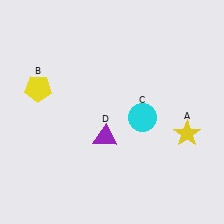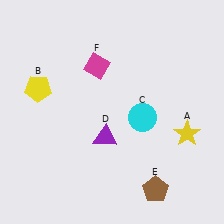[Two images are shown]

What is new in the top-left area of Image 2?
A magenta diamond (F) was added in the top-left area of Image 2.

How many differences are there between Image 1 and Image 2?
There are 2 differences between the two images.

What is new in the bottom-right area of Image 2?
A brown pentagon (E) was added in the bottom-right area of Image 2.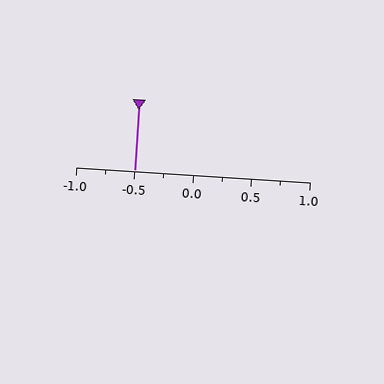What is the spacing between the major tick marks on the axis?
The major ticks are spaced 0.5 apart.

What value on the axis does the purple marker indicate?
The marker indicates approximately -0.5.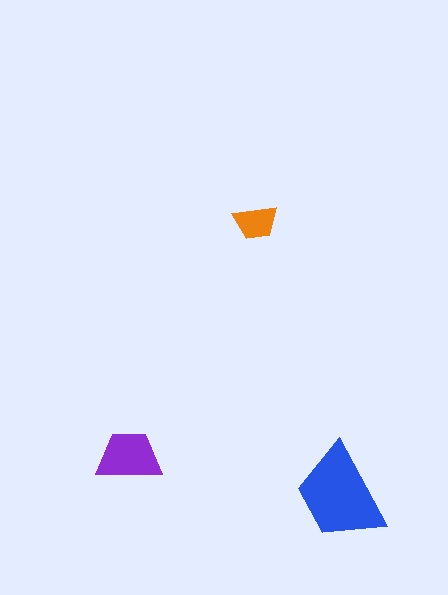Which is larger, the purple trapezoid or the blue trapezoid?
The blue one.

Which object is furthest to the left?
The purple trapezoid is leftmost.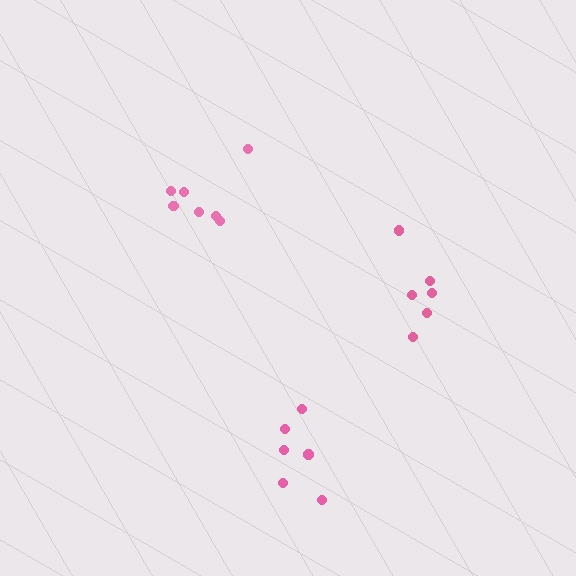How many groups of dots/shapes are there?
There are 3 groups.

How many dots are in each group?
Group 1: 7 dots, Group 2: 6 dots, Group 3: 6 dots (19 total).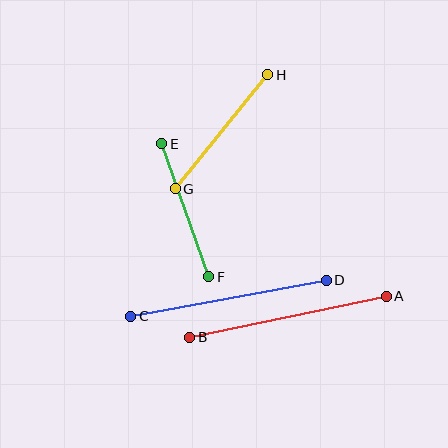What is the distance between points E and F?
The distance is approximately 141 pixels.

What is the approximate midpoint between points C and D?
The midpoint is at approximately (228, 298) pixels.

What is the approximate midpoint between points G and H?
The midpoint is at approximately (221, 132) pixels.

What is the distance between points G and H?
The distance is approximately 147 pixels.